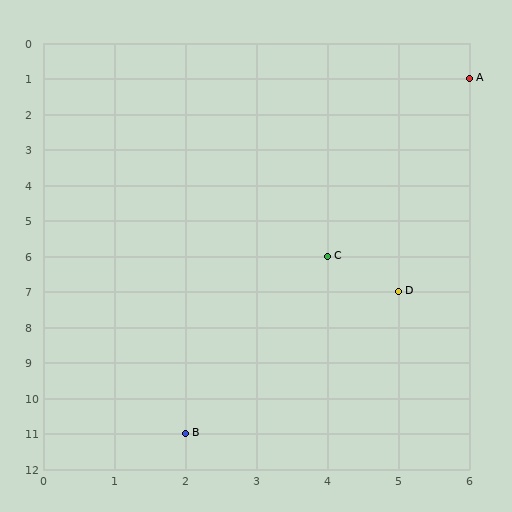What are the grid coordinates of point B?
Point B is at grid coordinates (2, 11).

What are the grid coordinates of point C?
Point C is at grid coordinates (4, 6).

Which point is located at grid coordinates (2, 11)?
Point B is at (2, 11).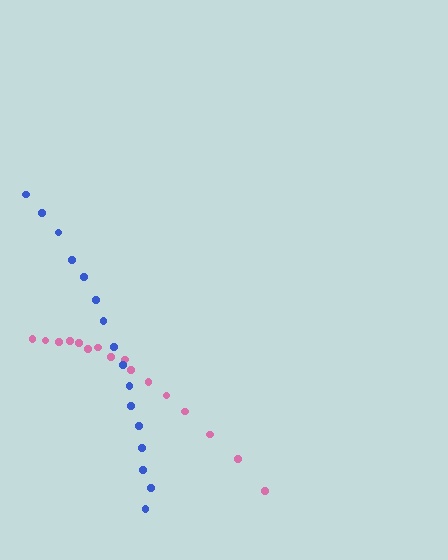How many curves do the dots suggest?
There are 2 distinct paths.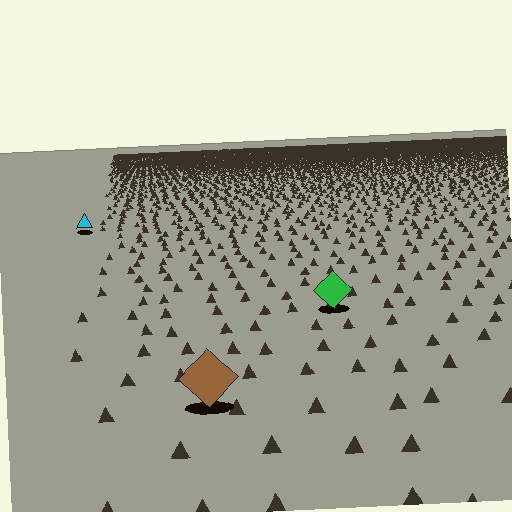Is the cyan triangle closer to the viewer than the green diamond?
No. The green diamond is closer — you can tell from the texture gradient: the ground texture is coarser near it.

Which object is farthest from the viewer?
The cyan triangle is farthest from the viewer. It appears smaller and the ground texture around it is denser.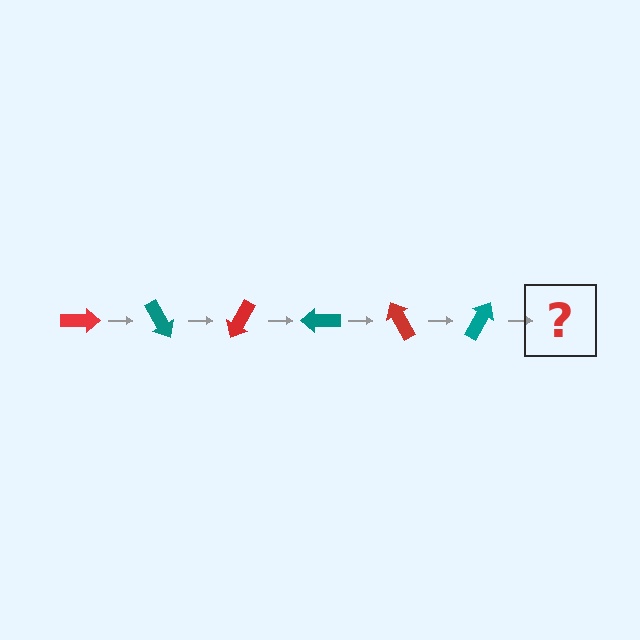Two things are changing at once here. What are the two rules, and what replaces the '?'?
The two rules are that it rotates 60 degrees each step and the color cycles through red and teal. The '?' should be a red arrow, rotated 360 degrees from the start.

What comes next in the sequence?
The next element should be a red arrow, rotated 360 degrees from the start.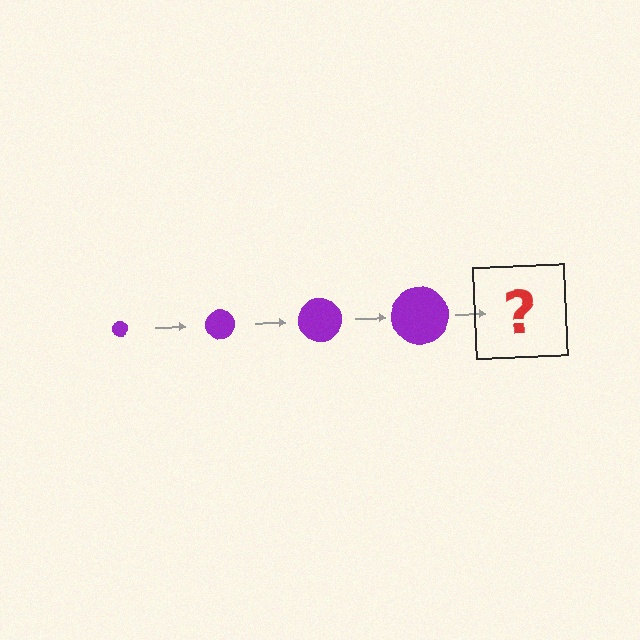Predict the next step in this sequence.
The next step is a purple circle, larger than the previous one.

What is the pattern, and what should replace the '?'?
The pattern is that the circle gets progressively larger each step. The '?' should be a purple circle, larger than the previous one.